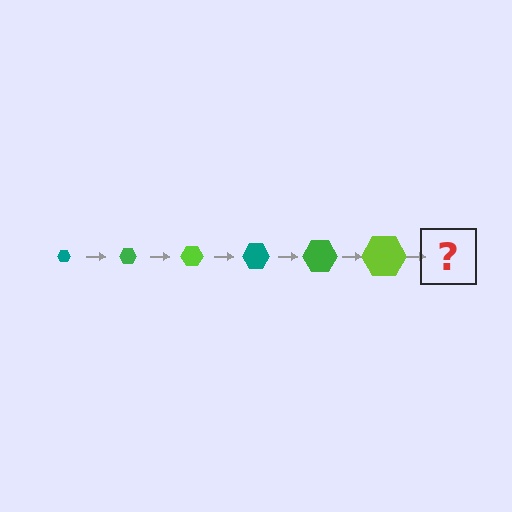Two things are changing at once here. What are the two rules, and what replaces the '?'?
The two rules are that the hexagon grows larger each step and the color cycles through teal, green, and lime. The '?' should be a teal hexagon, larger than the previous one.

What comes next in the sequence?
The next element should be a teal hexagon, larger than the previous one.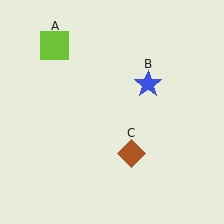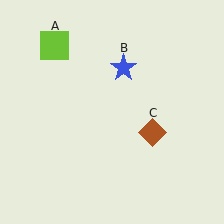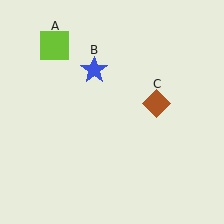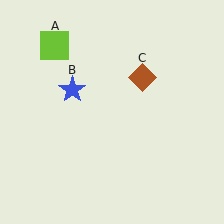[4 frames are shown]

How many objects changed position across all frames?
2 objects changed position: blue star (object B), brown diamond (object C).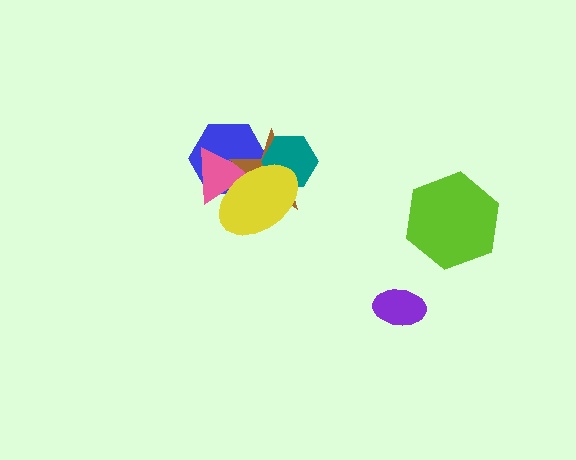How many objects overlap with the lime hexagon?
0 objects overlap with the lime hexagon.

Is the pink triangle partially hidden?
Yes, it is partially covered by another shape.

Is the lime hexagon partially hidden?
No, no other shape covers it.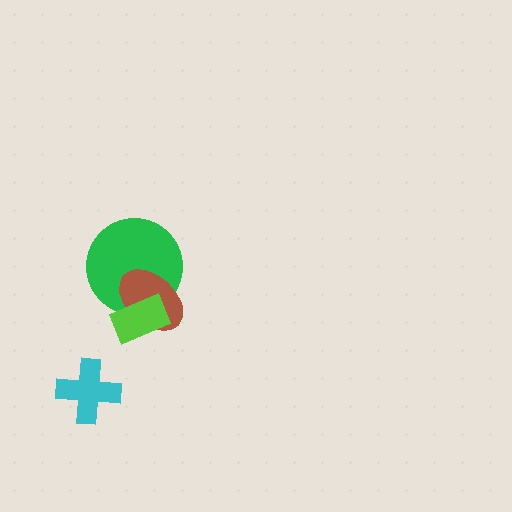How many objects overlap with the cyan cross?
0 objects overlap with the cyan cross.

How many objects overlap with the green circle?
2 objects overlap with the green circle.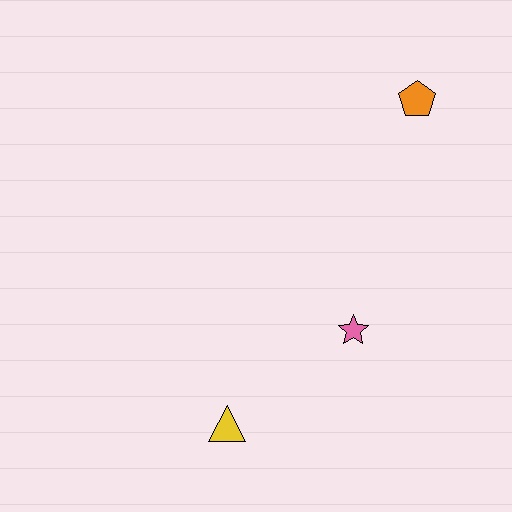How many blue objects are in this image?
There are no blue objects.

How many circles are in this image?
There are no circles.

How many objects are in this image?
There are 3 objects.